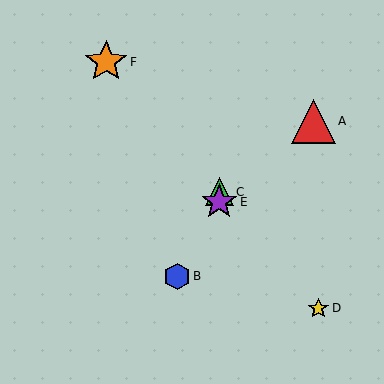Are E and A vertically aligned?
No, E is at x≈219 and A is at x≈313.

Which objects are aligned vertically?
Objects C, E are aligned vertically.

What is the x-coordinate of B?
Object B is at x≈177.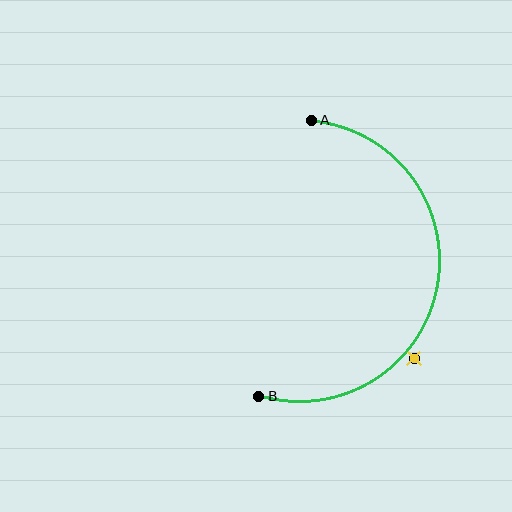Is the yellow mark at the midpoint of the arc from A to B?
No — the yellow mark does not lie on the arc at all. It sits slightly outside the curve.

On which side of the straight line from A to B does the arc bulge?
The arc bulges to the right of the straight line connecting A and B.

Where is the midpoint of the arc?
The arc midpoint is the point on the curve farthest from the straight line joining A and B. It sits to the right of that line.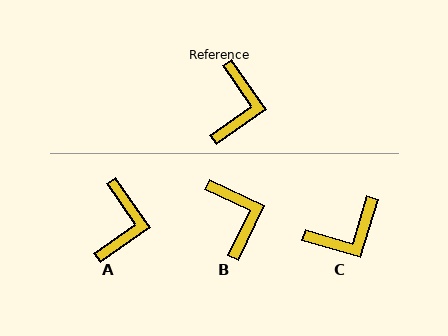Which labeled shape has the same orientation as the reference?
A.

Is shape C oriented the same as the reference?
No, it is off by about 51 degrees.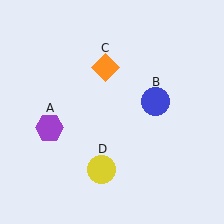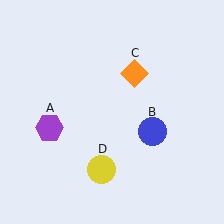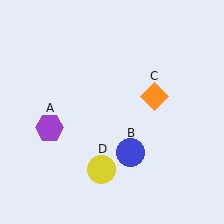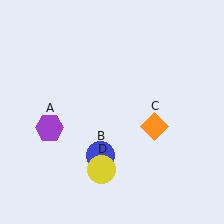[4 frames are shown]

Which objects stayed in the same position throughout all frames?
Purple hexagon (object A) and yellow circle (object D) remained stationary.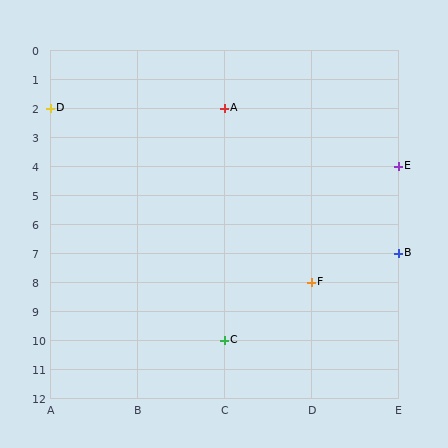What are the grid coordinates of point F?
Point F is at grid coordinates (D, 8).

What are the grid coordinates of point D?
Point D is at grid coordinates (A, 2).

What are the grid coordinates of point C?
Point C is at grid coordinates (C, 10).